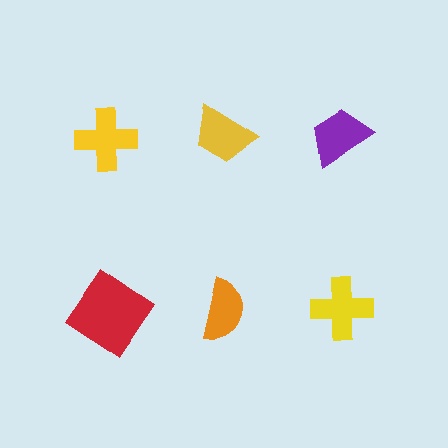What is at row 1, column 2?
A yellow trapezoid.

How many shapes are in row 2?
3 shapes.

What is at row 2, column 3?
A yellow cross.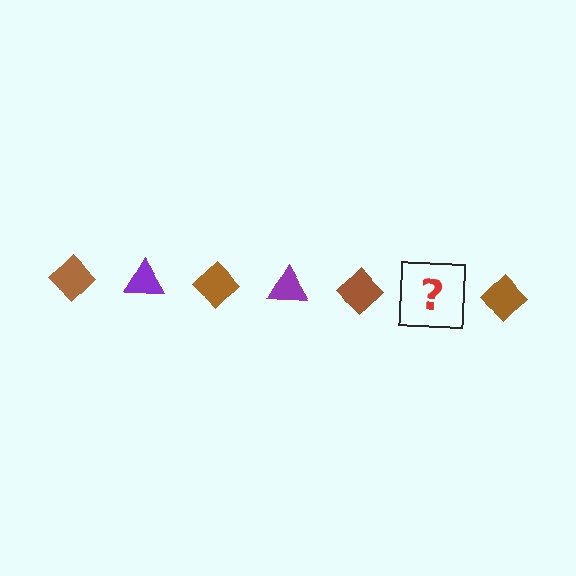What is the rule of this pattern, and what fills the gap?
The rule is that the pattern alternates between brown diamond and purple triangle. The gap should be filled with a purple triangle.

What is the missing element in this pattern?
The missing element is a purple triangle.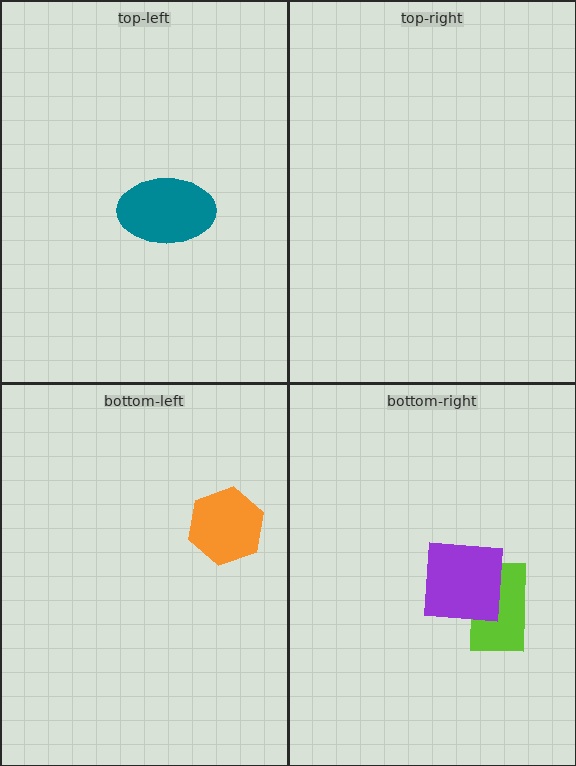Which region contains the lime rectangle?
The bottom-right region.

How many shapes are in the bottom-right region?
2.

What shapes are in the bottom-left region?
The orange hexagon.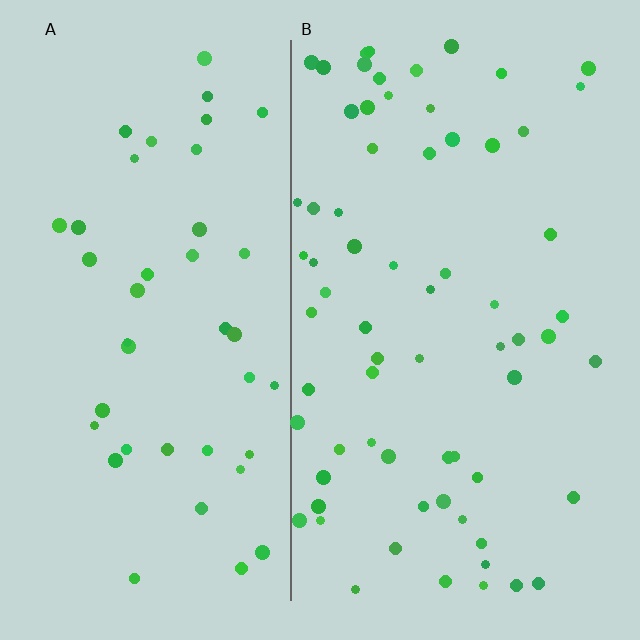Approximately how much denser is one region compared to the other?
Approximately 1.6× — region B over region A.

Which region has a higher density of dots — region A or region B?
B (the right).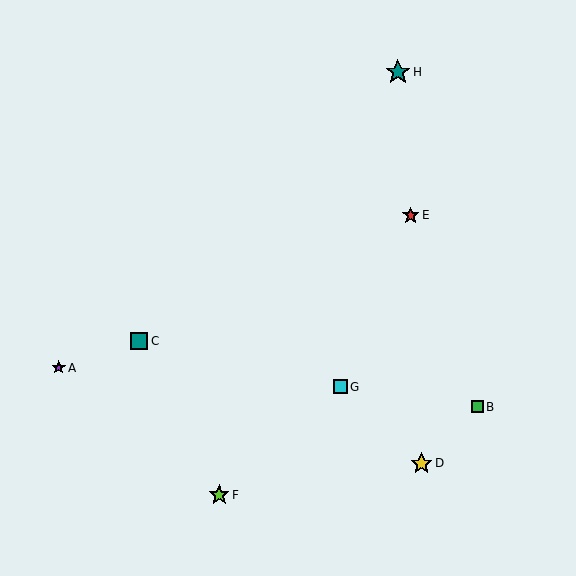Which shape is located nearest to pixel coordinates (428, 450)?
The yellow star (labeled D) at (421, 464) is nearest to that location.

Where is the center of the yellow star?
The center of the yellow star is at (421, 464).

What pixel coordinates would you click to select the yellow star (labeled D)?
Click at (421, 464) to select the yellow star D.